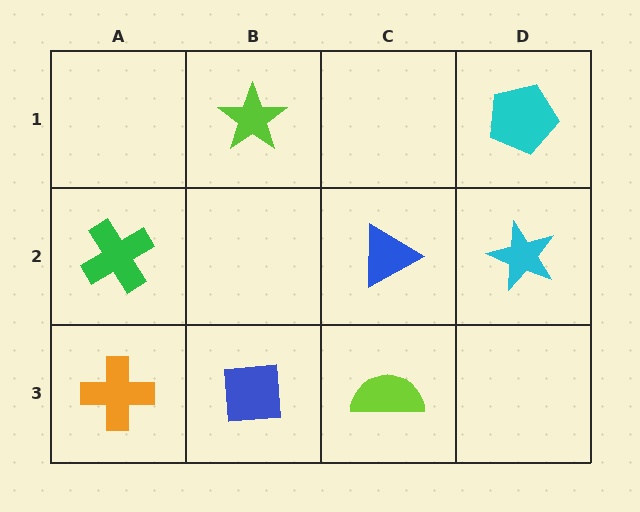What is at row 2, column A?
A green cross.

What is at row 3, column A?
An orange cross.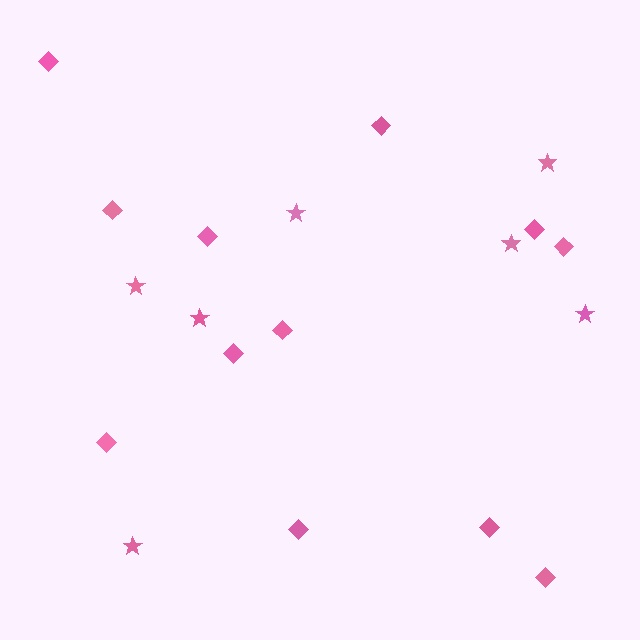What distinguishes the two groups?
There are 2 groups: one group of diamonds (12) and one group of stars (7).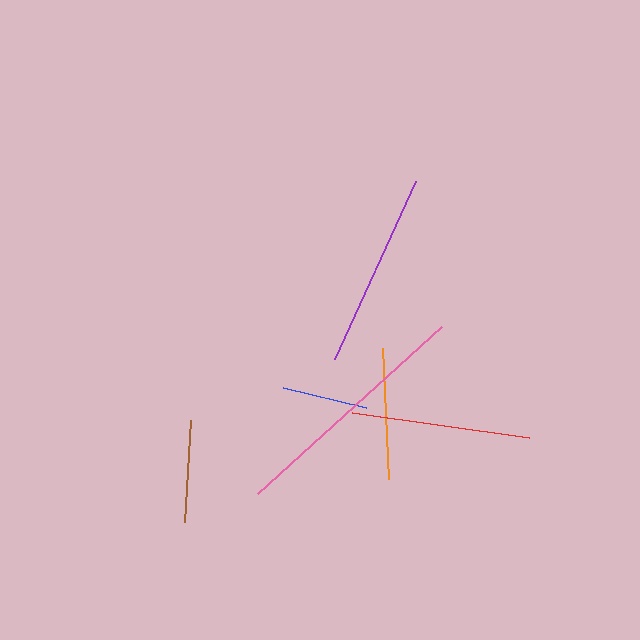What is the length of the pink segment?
The pink segment is approximately 248 pixels long.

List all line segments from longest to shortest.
From longest to shortest: pink, purple, red, orange, brown, blue.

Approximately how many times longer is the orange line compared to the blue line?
The orange line is approximately 1.5 times the length of the blue line.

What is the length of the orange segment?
The orange segment is approximately 131 pixels long.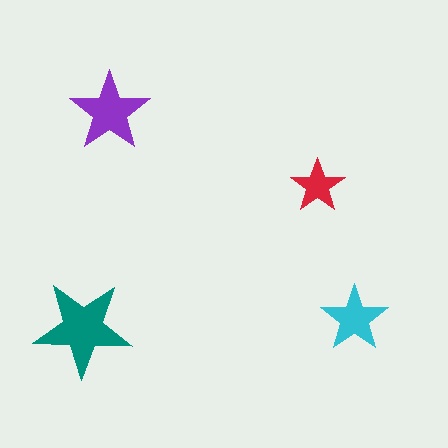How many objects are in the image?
There are 4 objects in the image.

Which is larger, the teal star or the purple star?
The teal one.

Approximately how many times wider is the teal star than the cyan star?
About 1.5 times wider.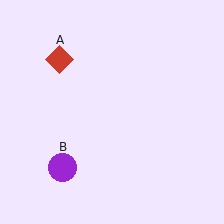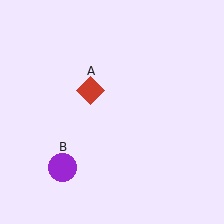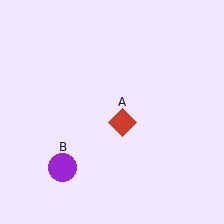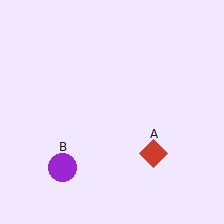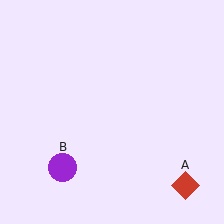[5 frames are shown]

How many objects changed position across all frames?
1 object changed position: red diamond (object A).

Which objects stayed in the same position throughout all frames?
Purple circle (object B) remained stationary.